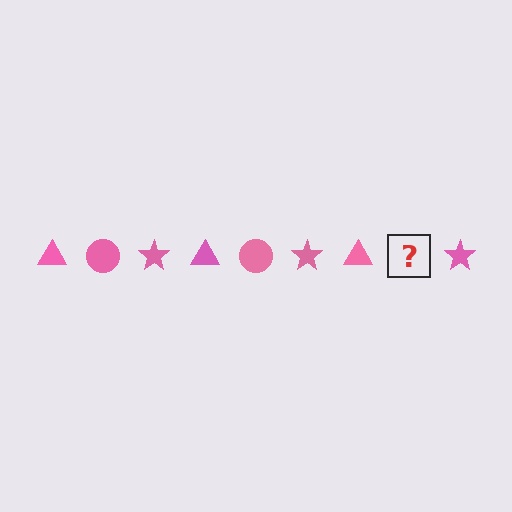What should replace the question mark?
The question mark should be replaced with a pink circle.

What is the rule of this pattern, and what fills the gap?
The rule is that the pattern cycles through triangle, circle, star shapes in pink. The gap should be filled with a pink circle.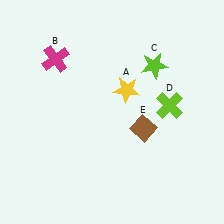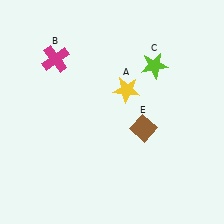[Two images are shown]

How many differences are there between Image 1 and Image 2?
There is 1 difference between the two images.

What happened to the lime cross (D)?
The lime cross (D) was removed in Image 2. It was in the top-right area of Image 1.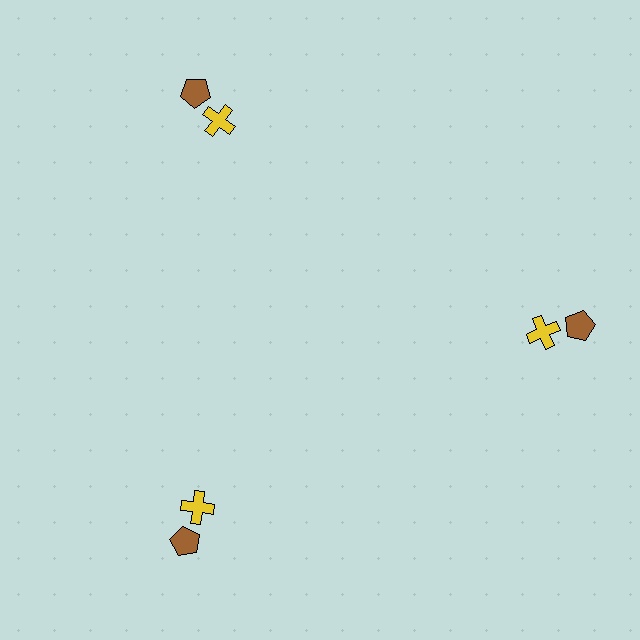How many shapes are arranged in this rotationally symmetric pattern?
There are 6 shapes, arranged in 3 groups of 2.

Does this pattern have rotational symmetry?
Yes, this pattern has 3-fold rotational symmetry. It looks the same after rotating 120 degrees around the center.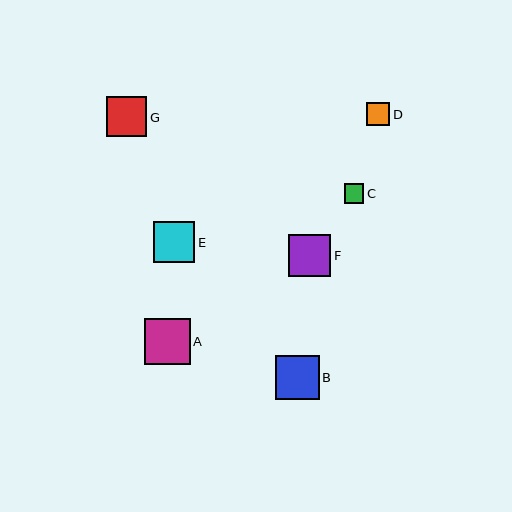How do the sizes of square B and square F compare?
Square B and square F are approximately the same size.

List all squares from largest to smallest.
From largest to smallest: A, B, F, E, G, D, C.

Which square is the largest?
Square A is the largest with a size of approximately 46 pixels.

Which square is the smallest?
Square C is the smallest with a size of approximately 19 pixels.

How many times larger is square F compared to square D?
Square F is approximately 1.8 times the size of square D.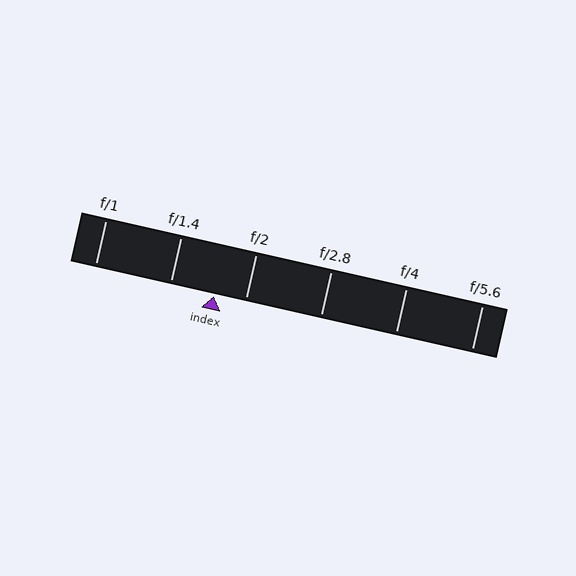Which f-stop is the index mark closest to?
The index mark is closest to f/2.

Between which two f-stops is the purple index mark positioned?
The index mark is between f/1.4 and f/2.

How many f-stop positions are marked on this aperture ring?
There are 6 f-stop positions marked.